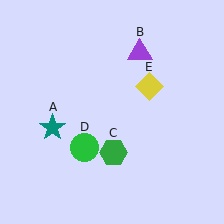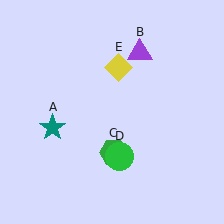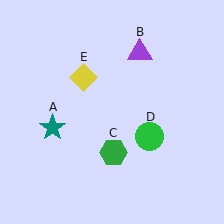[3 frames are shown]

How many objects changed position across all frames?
2 objects changed position: green circle (object D), yellow diamond (object E).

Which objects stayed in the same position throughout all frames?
Teal star (object A) and purple triangle (object B) and green hexagon (object C) remained stationary.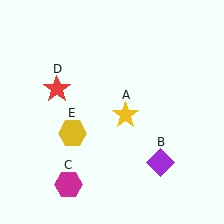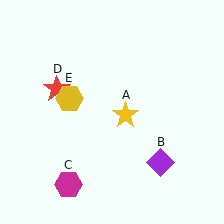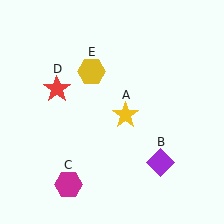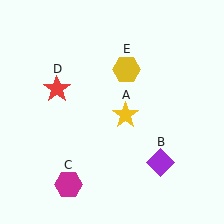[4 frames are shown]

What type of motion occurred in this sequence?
The yellow hexagon (object E) rotated clockwise around the center of the scene.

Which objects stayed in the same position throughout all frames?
Yellow star (object A) and purple diamond (object B) and magenta hexagon (object C) and red star (object D) remained stationary.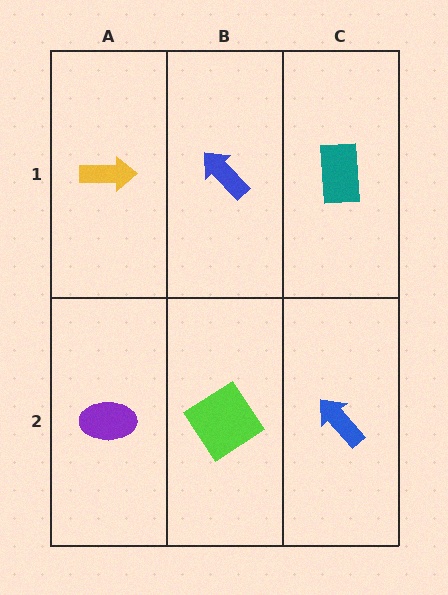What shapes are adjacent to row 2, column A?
A yellow arrow (row 1, column A), a lime diamond (row 2, column B).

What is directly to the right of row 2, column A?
A lime diamond.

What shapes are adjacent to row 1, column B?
A lime diamond (row 2, column B), a yellow arrow (row 1, column A), a teal rectangle (row 1, column C).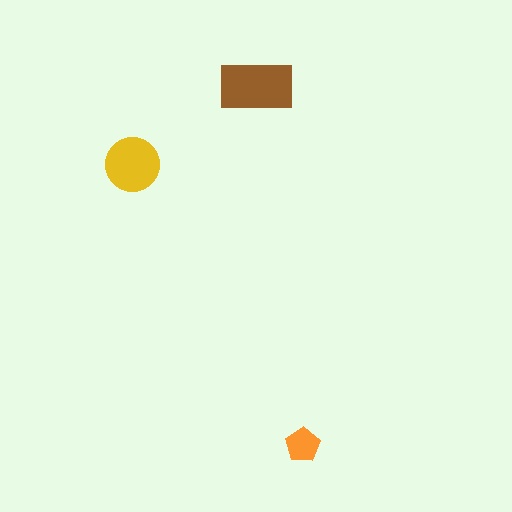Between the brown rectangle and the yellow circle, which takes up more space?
The brown rectangle.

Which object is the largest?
The brown rectangle.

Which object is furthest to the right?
The orange pentagon is rightmost.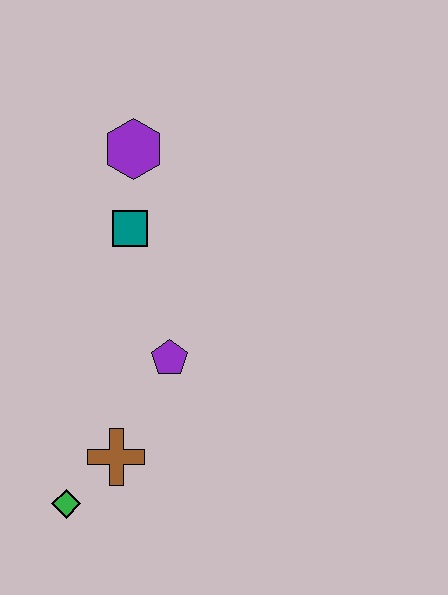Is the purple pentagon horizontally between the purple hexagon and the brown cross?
No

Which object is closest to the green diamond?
The brown cross is closest to the green diamond.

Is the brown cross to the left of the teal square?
Yes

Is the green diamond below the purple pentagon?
Yes